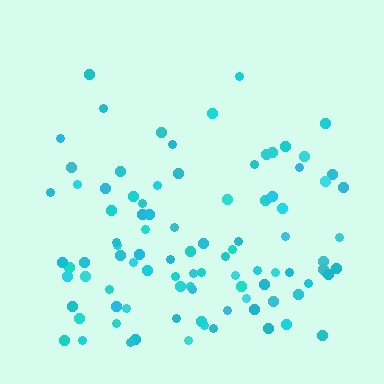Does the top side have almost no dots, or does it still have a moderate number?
Still a moderate number, just noticeably fewer than the bottom.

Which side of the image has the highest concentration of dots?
The bottom.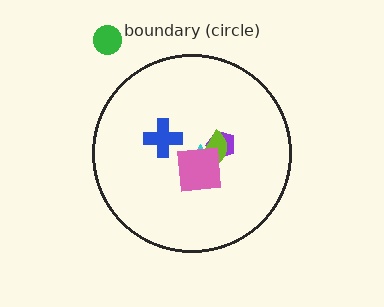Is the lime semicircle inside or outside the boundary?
Inside.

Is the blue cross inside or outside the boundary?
Inside.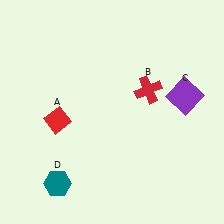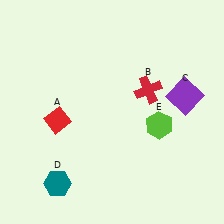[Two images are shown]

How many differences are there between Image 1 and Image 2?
There is 1 difference between the two images.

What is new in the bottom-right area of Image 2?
A lime hexagon (E) was added in the bottom-right area of Image 2.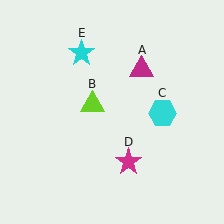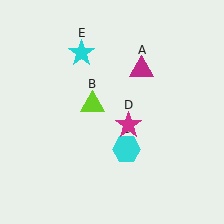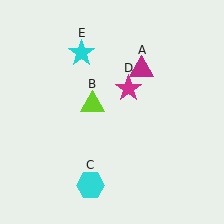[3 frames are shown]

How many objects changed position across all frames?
2 objects changed position: cyan hexagon (object C), magenta star (object D).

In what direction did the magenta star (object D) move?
The magenta star (object D) moved up.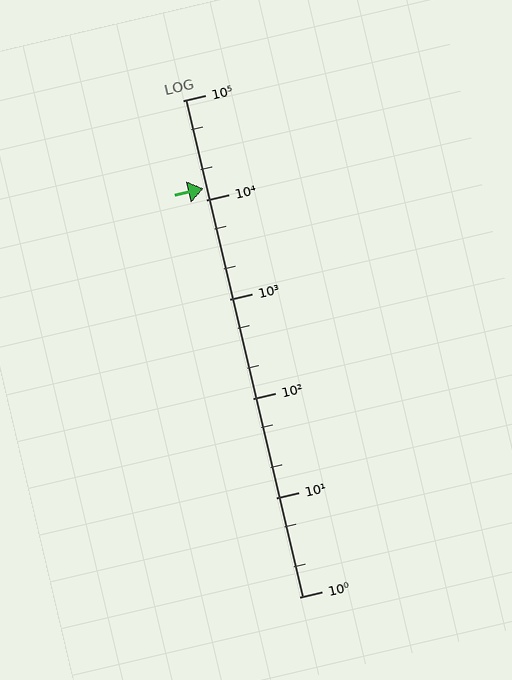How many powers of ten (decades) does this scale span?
The scale spans 5 decades, from 1 to 100000.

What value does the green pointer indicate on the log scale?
The pointer indicates approximately 13000.